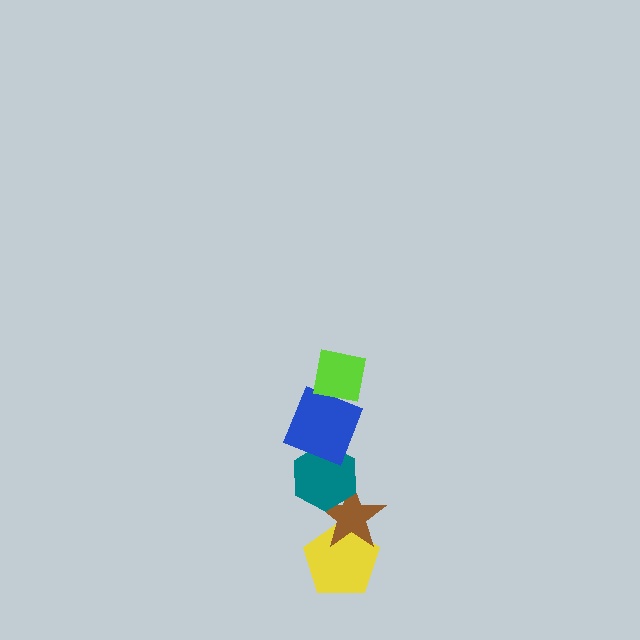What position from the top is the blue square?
The blue square is 2nd from the top.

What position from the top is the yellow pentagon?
The yellow pentagon is 5th from the top.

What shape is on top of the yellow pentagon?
The brown star is on top of the yellow pentagon.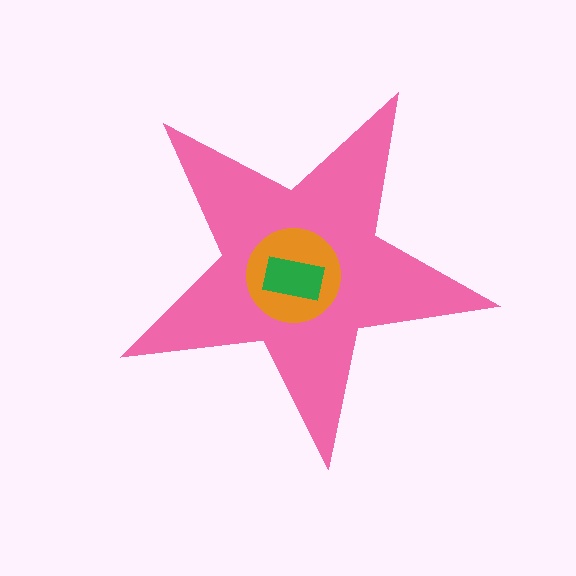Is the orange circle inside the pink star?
Yes.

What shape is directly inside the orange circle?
The green rectangle.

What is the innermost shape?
The green rectangle.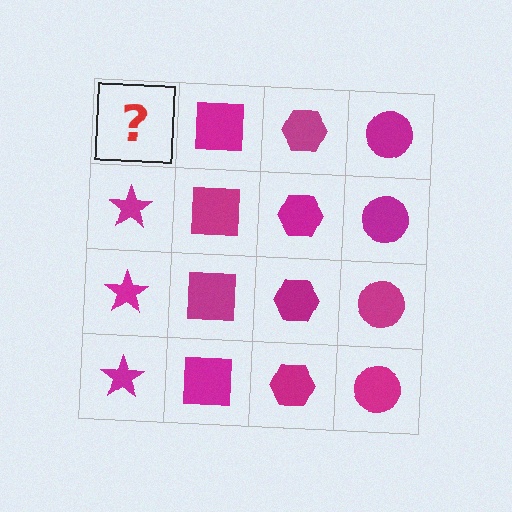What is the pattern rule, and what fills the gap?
The rule is that each column has a consistent shape. The gap should be filled with a magenta star.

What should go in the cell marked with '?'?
The missing cell should contain a magenta star.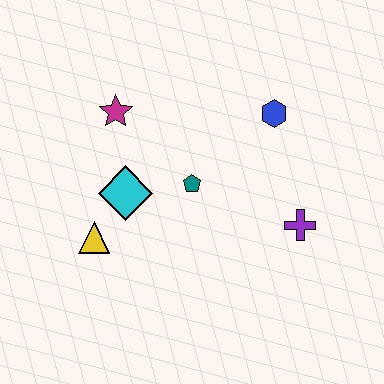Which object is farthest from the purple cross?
The magenta star is farthest from the purple cross.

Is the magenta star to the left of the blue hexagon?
Yes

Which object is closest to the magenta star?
The cyan diamond is closest to the magenta star.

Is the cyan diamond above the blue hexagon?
No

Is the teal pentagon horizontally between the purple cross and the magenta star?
Yes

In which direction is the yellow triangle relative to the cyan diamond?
The yellow triangle is below the cyan diamond.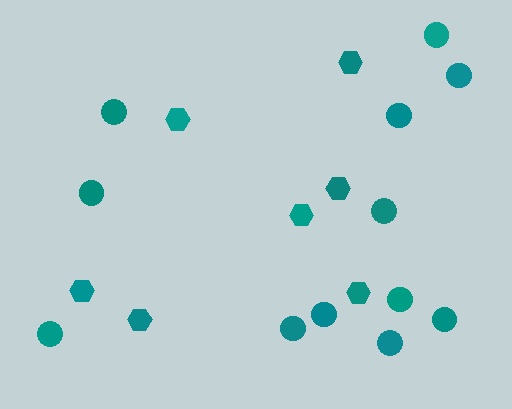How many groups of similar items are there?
There are 2 groups: one group of hexagons (7) and one group of circles (12).